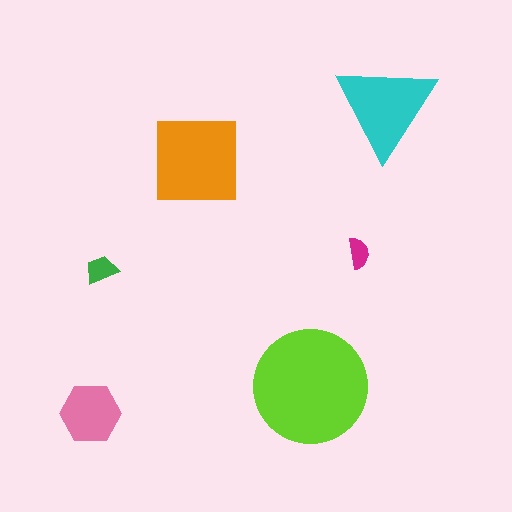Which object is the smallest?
The magenta semicircle.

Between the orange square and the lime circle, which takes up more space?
The lime circle.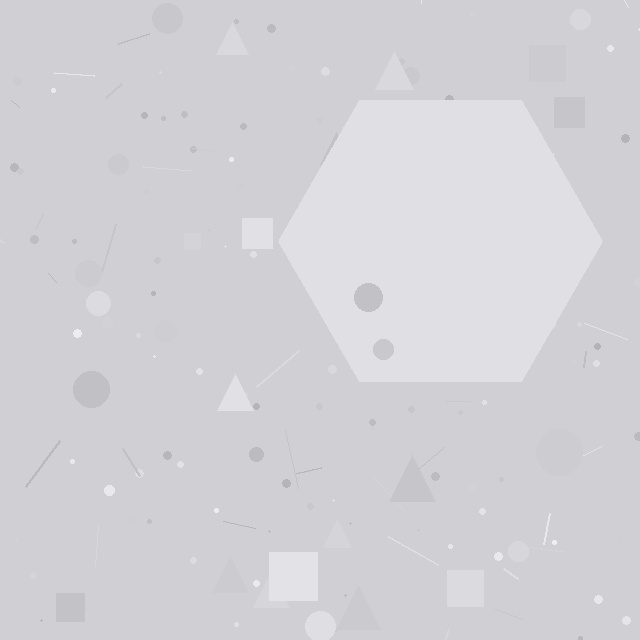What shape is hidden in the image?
A hexagon is hidden in the image.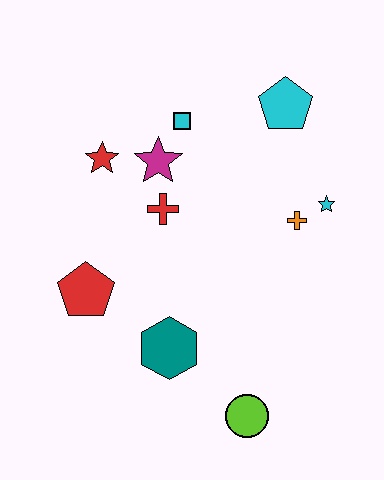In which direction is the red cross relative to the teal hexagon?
The red cross is above the teal hexagon.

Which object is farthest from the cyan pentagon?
The lime circle is farthest from the cyan pentagon.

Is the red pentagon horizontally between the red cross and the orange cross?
No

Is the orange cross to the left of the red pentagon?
No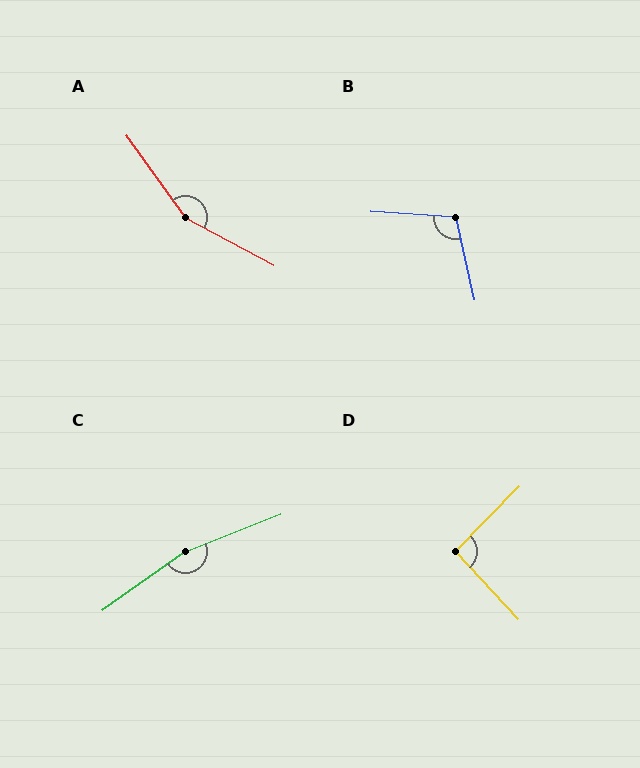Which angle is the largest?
C, at approximately 166 degrees.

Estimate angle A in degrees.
Approximately 154 degrees.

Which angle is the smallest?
D, at approximately 93 degrees.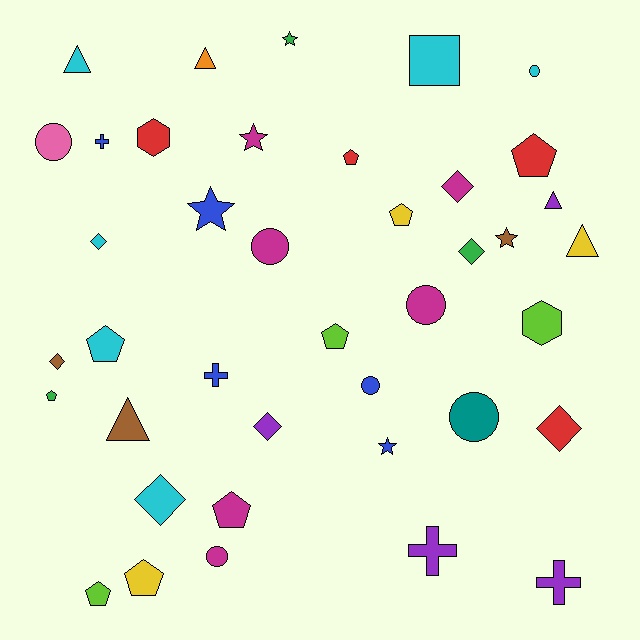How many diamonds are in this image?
There are 7 diamonds.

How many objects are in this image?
There are 40 objects.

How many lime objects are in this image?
There are 3 lime objects.